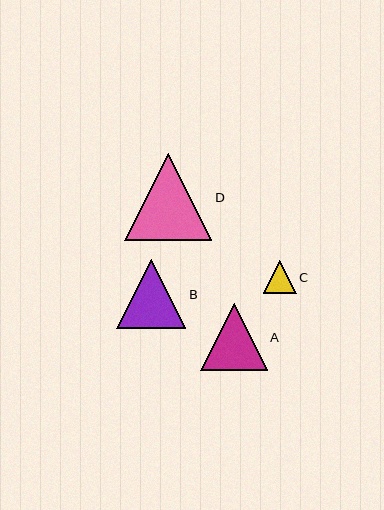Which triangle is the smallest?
Triangle C is the smallest with a size of approximately 33 pixels.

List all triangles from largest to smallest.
From largest to smallest: D, B, A, C.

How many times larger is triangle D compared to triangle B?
Triangle D is approximately 1.3 times the size of triangle B.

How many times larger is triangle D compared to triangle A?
Triangle D is approximately 1.3 times the size of triangle A.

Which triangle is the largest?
Triangle D is the largest with a size of approximately 87 pixels.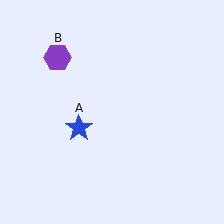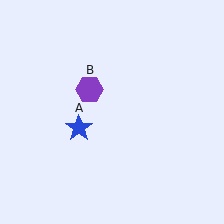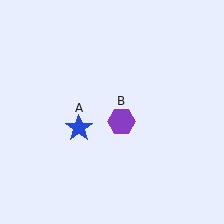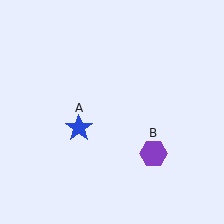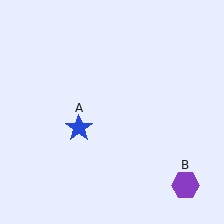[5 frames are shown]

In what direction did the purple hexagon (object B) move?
The purple hexagon (object B) moved down and to the right.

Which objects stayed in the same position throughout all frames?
Blue star (object A) remained stationary.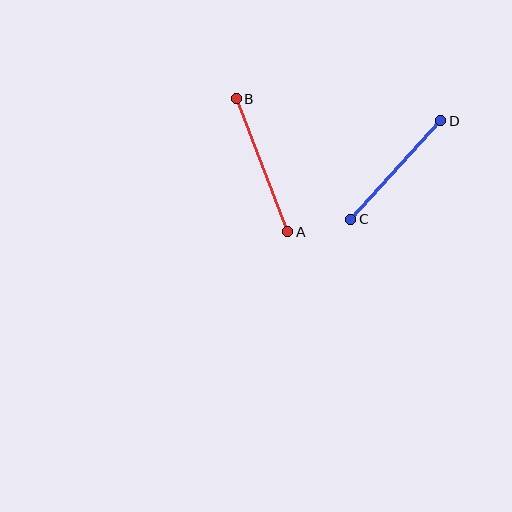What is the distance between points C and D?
The distance is approximately 134 pixels.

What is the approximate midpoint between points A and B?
The midpoint is at approximately (262, 165) pixels.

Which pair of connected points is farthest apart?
Points A and B are farthest apart.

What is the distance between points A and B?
The distance is approximately 143 pixels.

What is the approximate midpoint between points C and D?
The midpoint is at approximately (396, 170) pixels.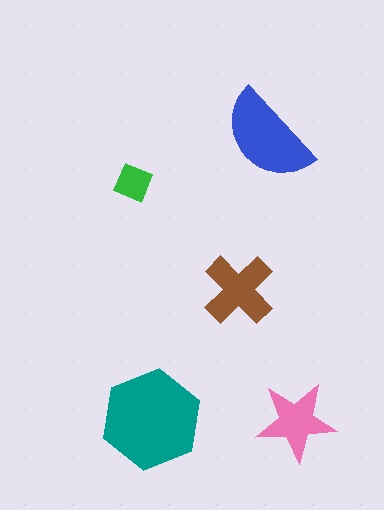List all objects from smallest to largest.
The green square, the pink star, the brown cross, the blue semicircle, the teal hexagon.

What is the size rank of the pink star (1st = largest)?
4th.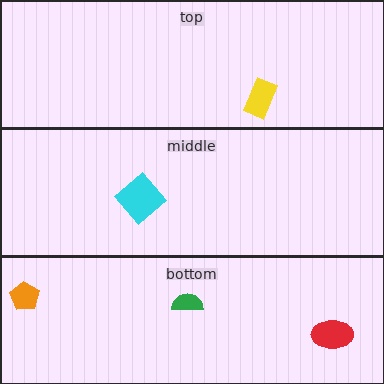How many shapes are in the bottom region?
3.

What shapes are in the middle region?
The cyan diamond.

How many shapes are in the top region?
1.